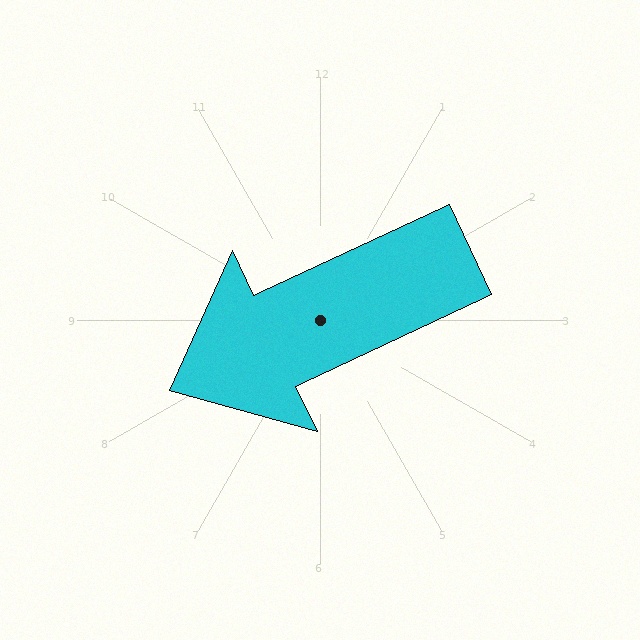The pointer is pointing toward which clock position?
Roughly 8 o'clock.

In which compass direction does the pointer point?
Southwest.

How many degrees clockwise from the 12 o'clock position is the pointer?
Approximately 245 degrees.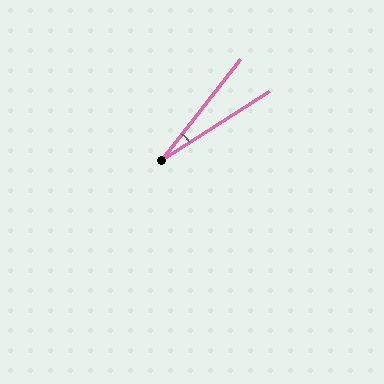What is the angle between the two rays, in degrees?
Approximately 19 degrees.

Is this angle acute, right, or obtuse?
It is acute.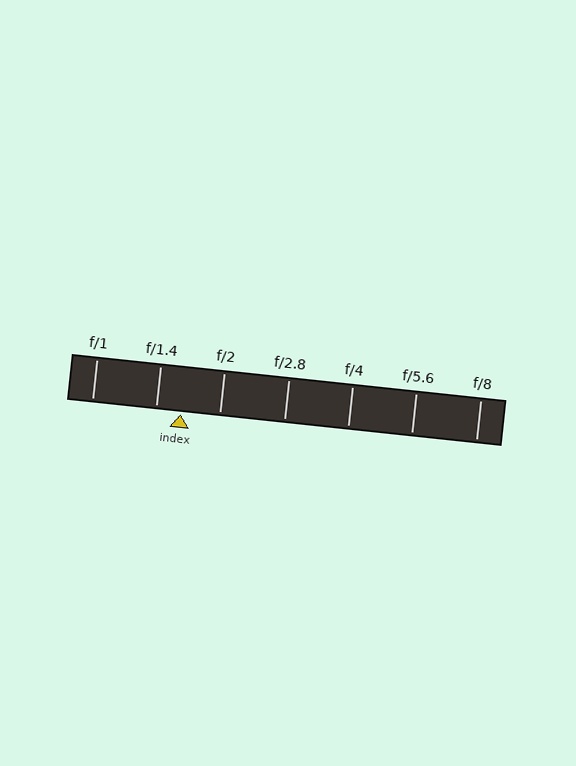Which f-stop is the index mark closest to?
The index mark is closest to f/1.4.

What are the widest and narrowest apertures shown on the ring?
The widest aperture shown is f/1 and the narrowest is f/8.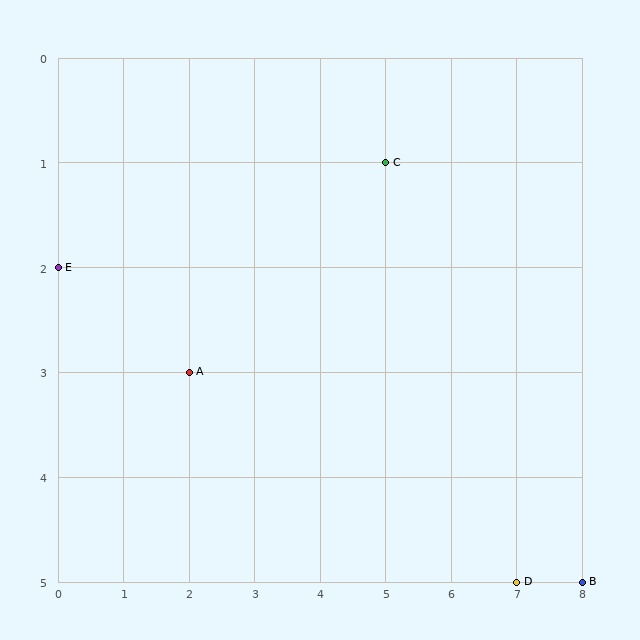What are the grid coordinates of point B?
Point B is at grid coordinates (8, 5).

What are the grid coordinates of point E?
Point E is at grid coordinates (0, 2).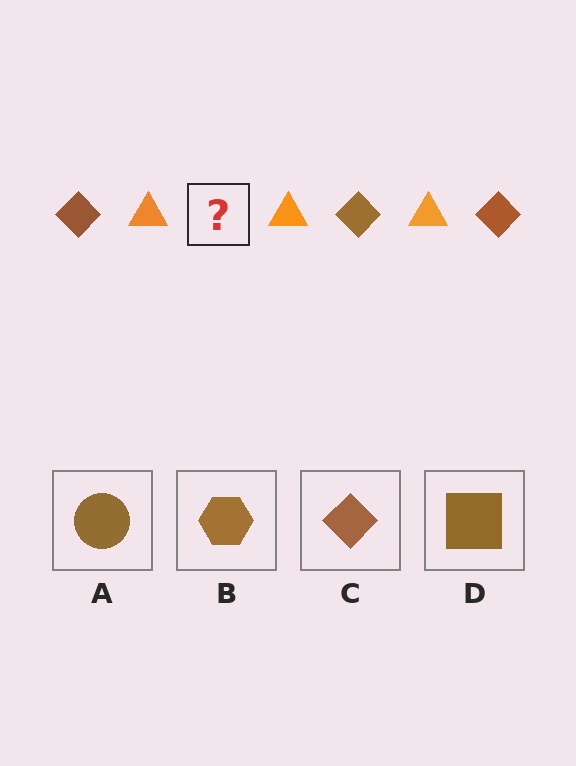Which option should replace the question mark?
Option C.